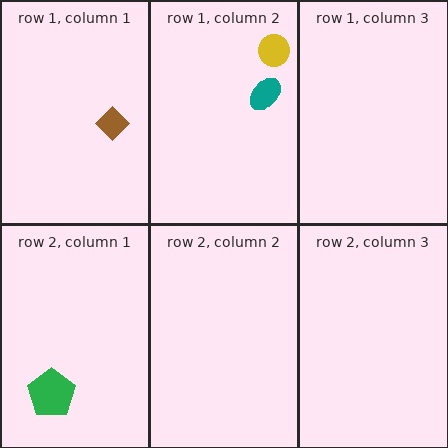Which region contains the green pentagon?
The row 2, column 1 region.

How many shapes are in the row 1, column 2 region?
2.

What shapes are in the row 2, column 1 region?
The green pentagon.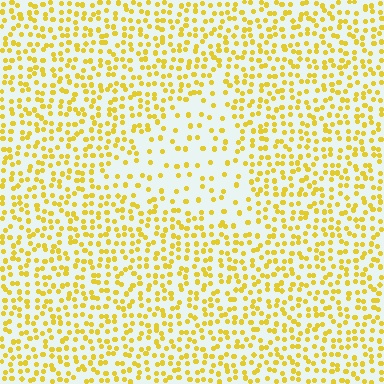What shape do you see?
I see a triangle.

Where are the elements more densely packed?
The elements are more densely packed outside the triangle boundary.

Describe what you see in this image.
The image contains small yellow elements arranged at two different densities. A triangle-shaped region is visible where the elements are less densely packed than the surrounding area.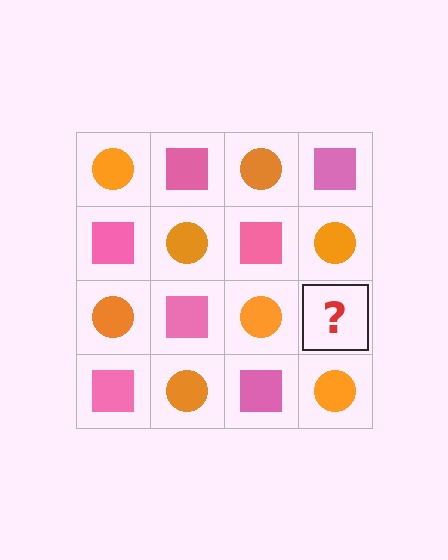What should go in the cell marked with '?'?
The missing cell should contain a pink square.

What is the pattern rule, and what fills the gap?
The rule is that it alternates orange circle and pink square in a checkerboard pattern. The gap should be filled with a pink square.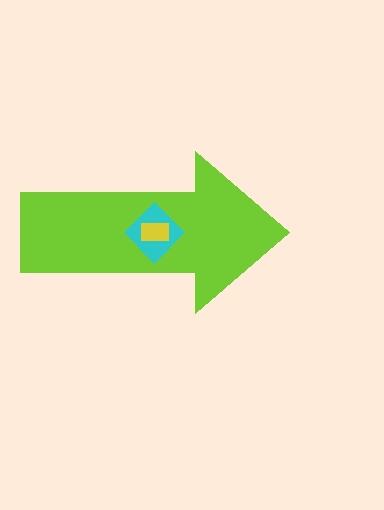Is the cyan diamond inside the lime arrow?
Yes.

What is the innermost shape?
The yellow rectangle.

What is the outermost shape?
The lime arrow.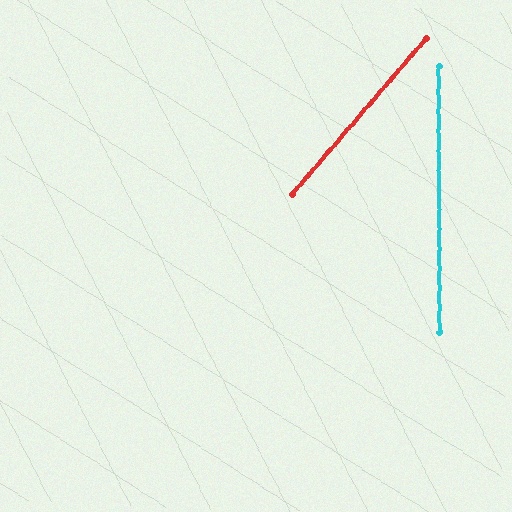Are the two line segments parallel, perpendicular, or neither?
Neither parallel nor perpendicular — they differ by about 41°.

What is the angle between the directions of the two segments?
Approximately 41 degrees.